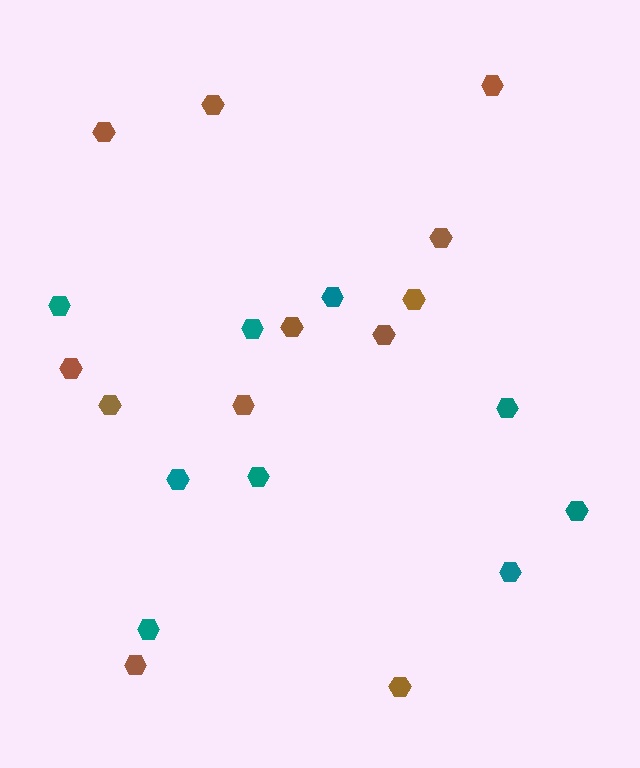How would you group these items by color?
There are 2 groups: one group of brown hexagons (12) and one group of teal hexagons (9).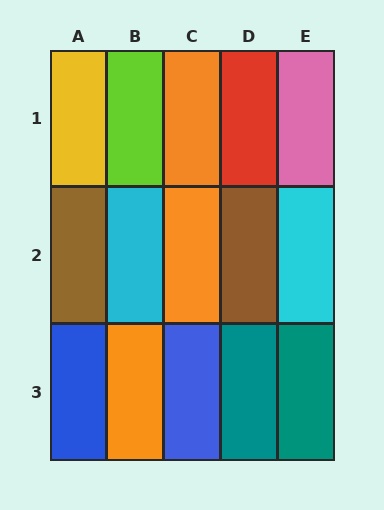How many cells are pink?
1 cell is pink.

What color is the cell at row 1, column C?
Orange.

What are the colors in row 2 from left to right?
Brown, cyan, orange, brown, cyan.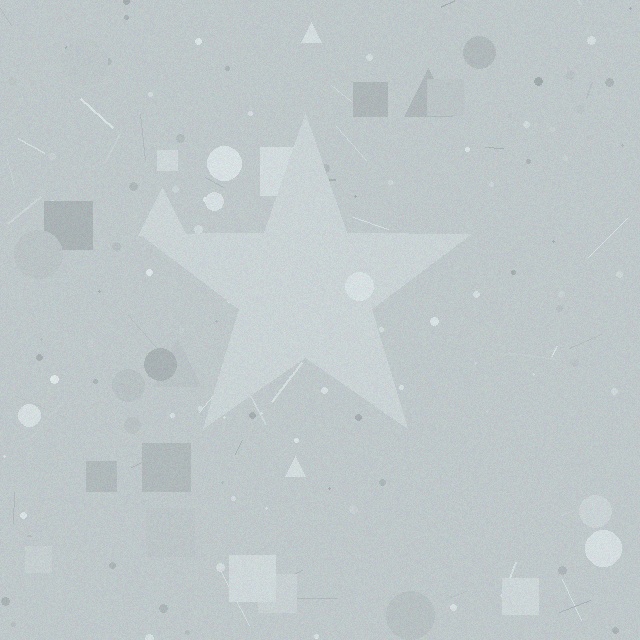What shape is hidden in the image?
A star is hidden in the image.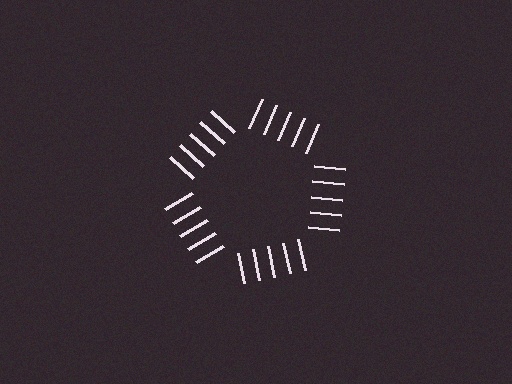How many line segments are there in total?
25 — 5 along each of the 5 edges.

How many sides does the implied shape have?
5 sides — the line-ends trace a pentagon.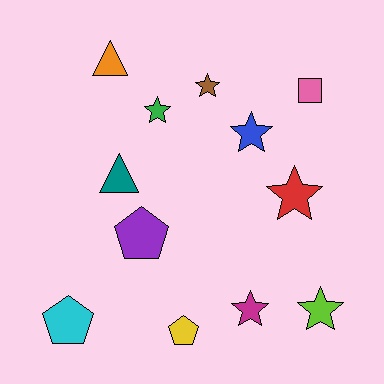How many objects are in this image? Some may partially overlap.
There are 12 objects.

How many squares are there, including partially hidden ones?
There is 1 square.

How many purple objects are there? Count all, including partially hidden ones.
There is 1 purple object.